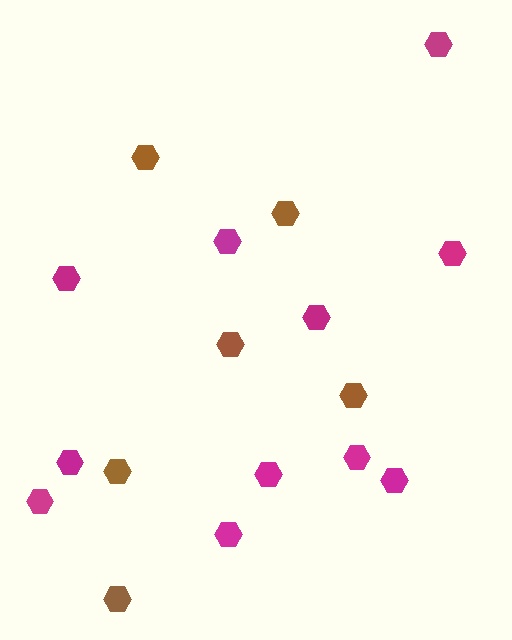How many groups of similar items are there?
There are 2 groups: one group of magenta hexagons (11) and one group of brown hexagons (6).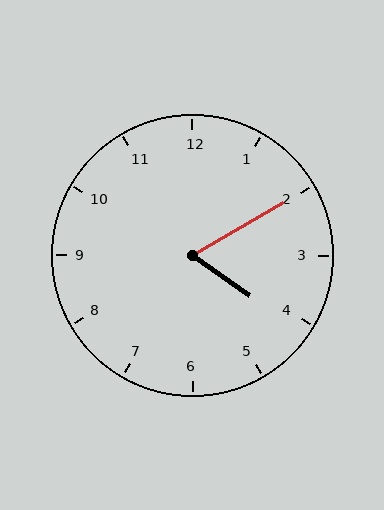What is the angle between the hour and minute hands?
Approximately 65 degrees.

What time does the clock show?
4:10.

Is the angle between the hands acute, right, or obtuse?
It is acute.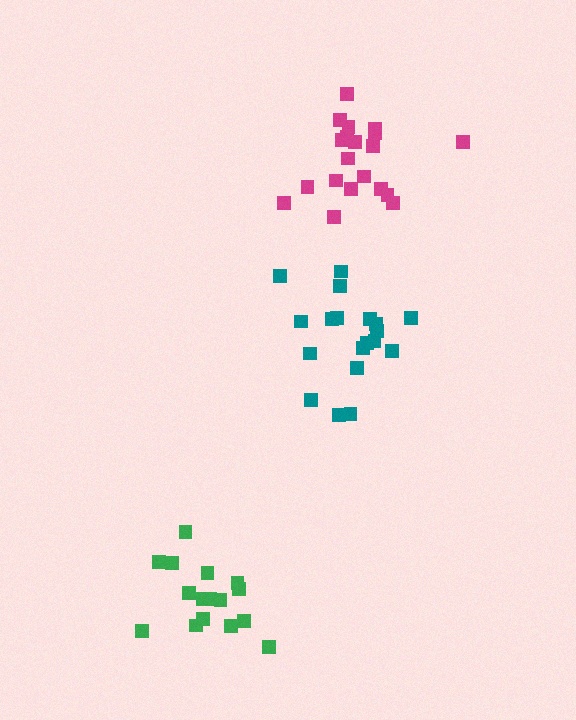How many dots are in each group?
Group 1: 21 dots, Group 2: 16 dots, Group 3: 19 dots (56 total).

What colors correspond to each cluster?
The clusters are colored: magenta, green, teal.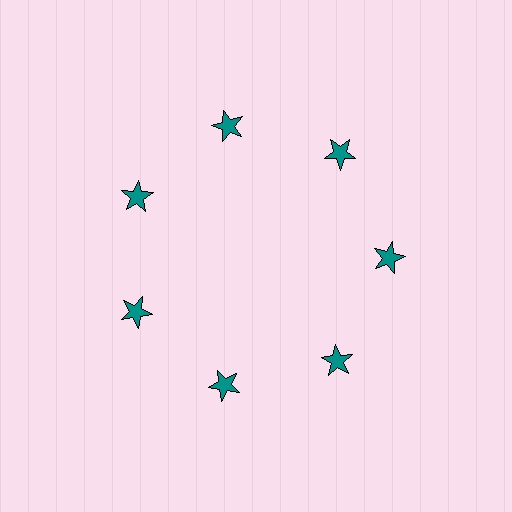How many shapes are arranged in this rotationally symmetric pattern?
There are 7 shapes, arranged in 7 groups of 1.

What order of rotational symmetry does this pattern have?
This pattern has 7-fold rotational symmetry.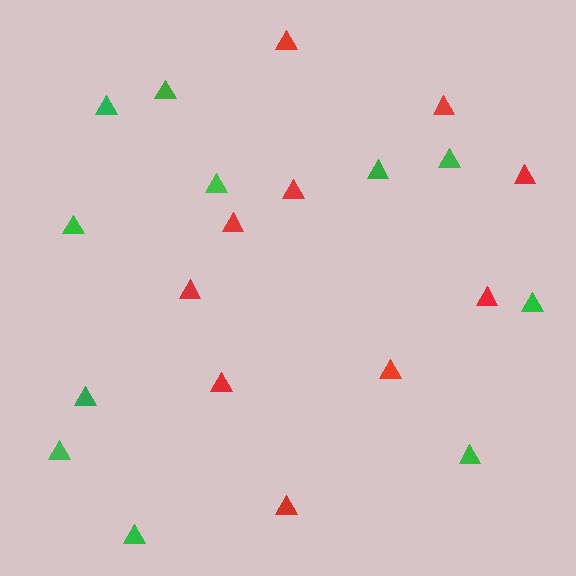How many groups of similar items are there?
There are 2 groups: one group of green triangles (11) and one group of red triangles (10).